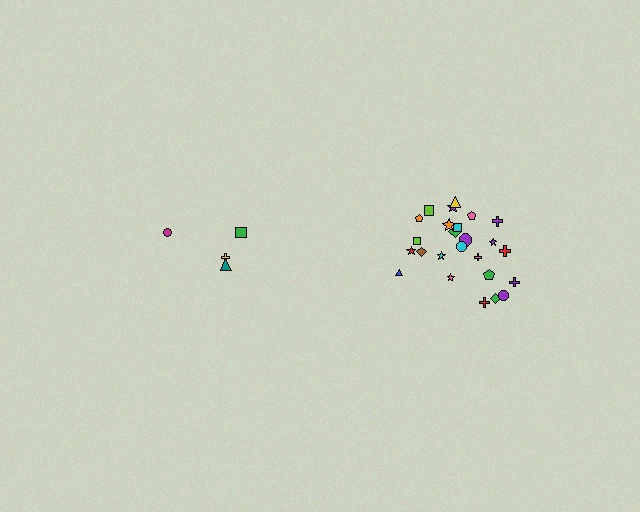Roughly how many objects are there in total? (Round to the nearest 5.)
Roughly 30 objects in total.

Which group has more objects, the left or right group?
The right group.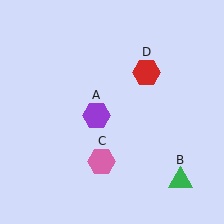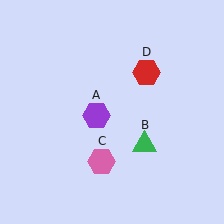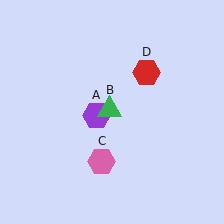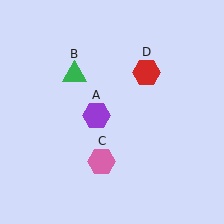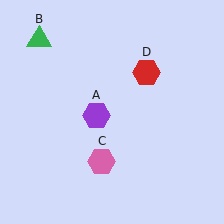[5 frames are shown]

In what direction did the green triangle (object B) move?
The green triangle (object B) moved up and to the left.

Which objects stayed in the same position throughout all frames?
Purple hexagon (object A) and pink hexagon (object C) and red hexagon (object D) remained stationary.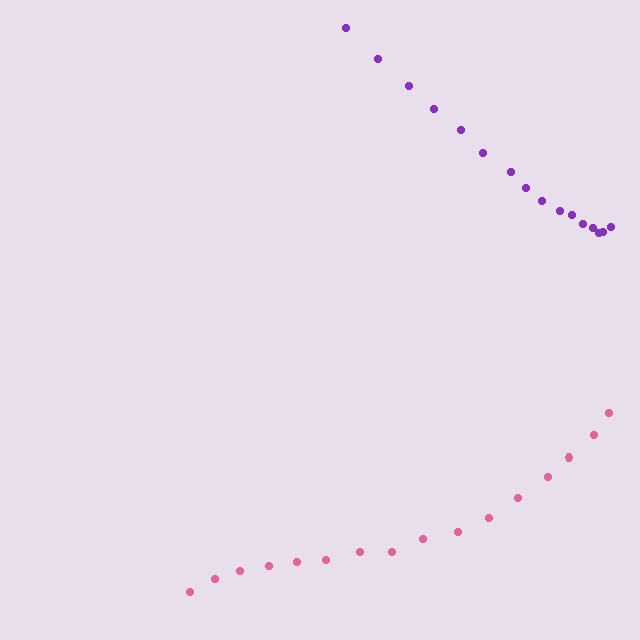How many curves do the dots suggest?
There are 2 distinct paths.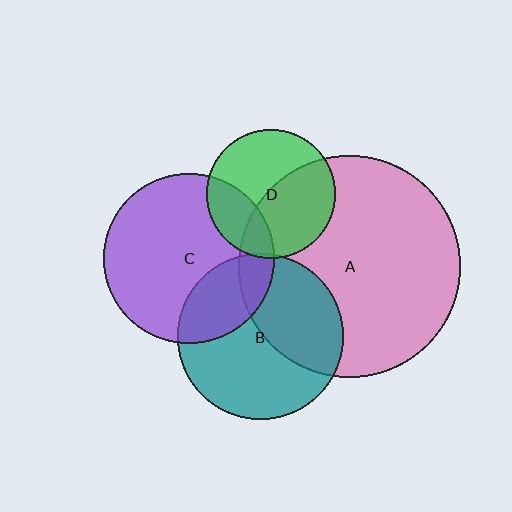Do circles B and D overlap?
Yes.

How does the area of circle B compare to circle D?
Approximately 1.7 times.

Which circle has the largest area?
Circle A (pink).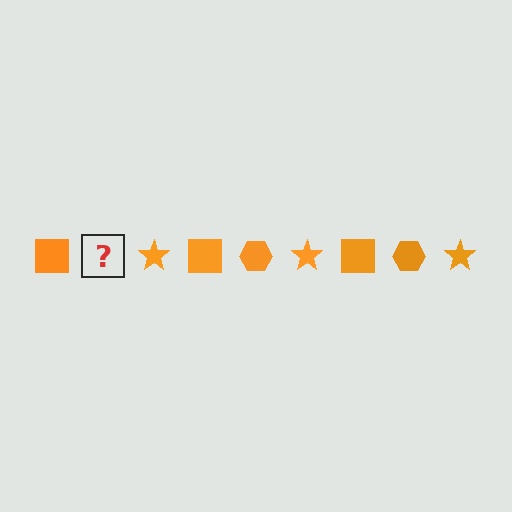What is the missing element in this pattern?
The missing element is an orange hexagon.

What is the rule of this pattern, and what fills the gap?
The rule is that the pattern cycles through square, hexagon, star shapes in orange. The gap should be filled with an orange hexagon.